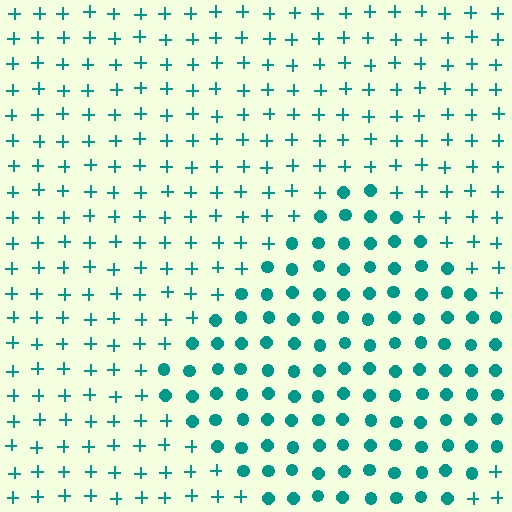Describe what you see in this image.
The image is filled with small teal elements arranged in a uniform grid. A diamond-shaped region contains circles, while the surrounding area contains plus signs. The boundary is defined purely by the change in element shape.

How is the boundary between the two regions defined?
The boundary is defined by a change in element shape: circles inside vs. plus signs outside. All elements share the same color and spacing.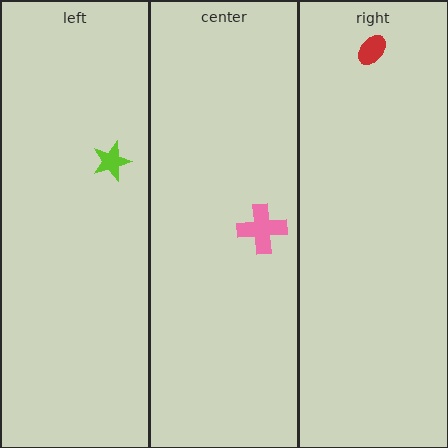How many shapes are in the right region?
1.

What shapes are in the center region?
The pink cross.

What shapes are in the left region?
The lime star.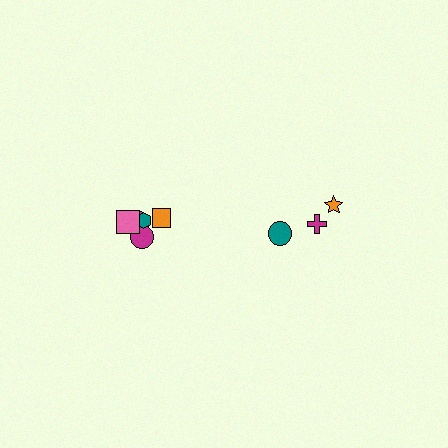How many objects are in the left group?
There are 5 objects.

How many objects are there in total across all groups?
There are 8 objects.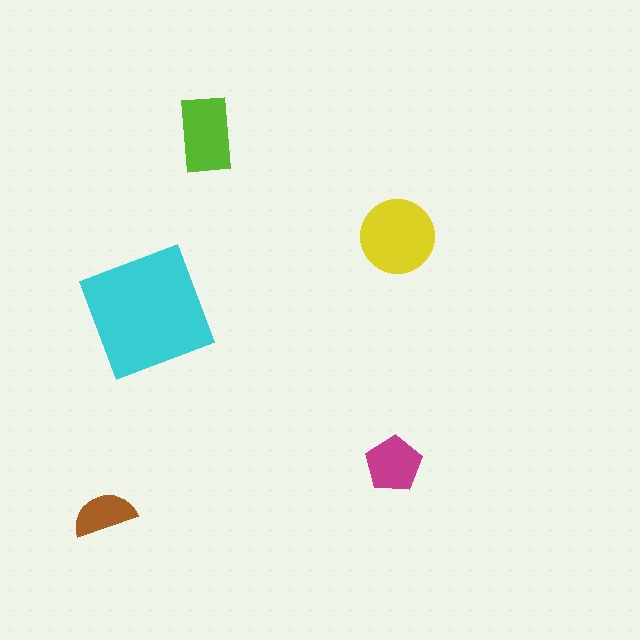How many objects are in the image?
There are 5 objects in the image.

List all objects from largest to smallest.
The cyan square, the yellow circle, the lime rectangle, the magenta pentagon, the brown semicircle.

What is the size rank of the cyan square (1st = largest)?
1st.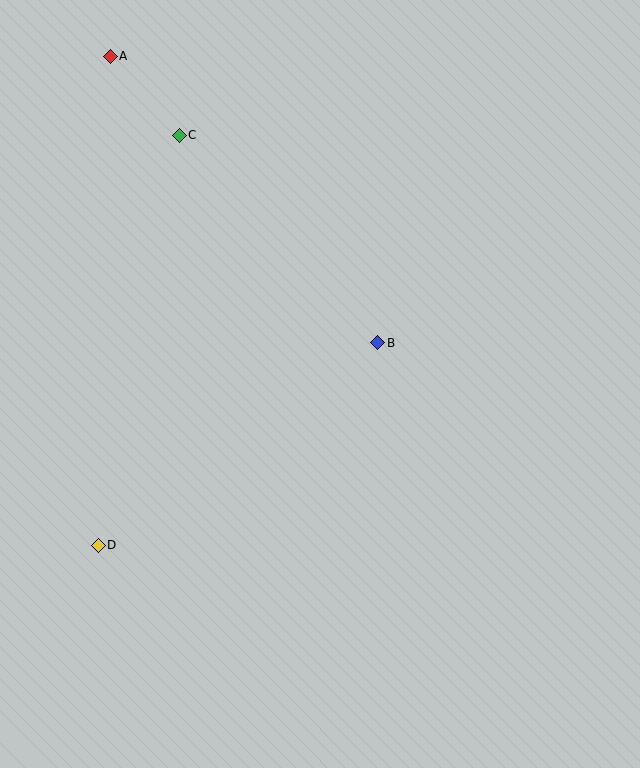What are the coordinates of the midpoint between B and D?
The midpoint between B and D is at (238, 444).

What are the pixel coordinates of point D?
Point D is at (98, 545).